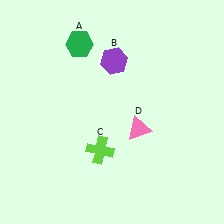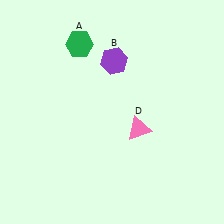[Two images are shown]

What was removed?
The lime cross (C) was removed in Image 2.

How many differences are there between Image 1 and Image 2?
There is 1 difference between the two images.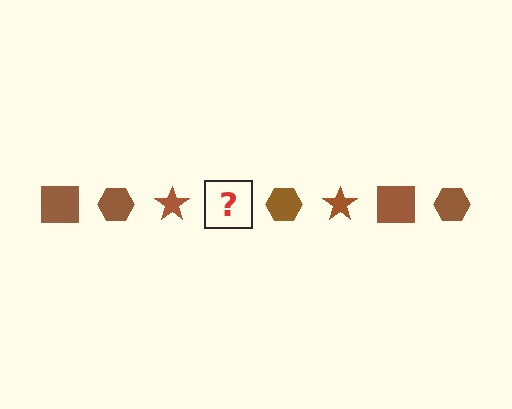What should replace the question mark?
The question mark should be replaced with a brown square.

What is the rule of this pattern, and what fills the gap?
The rule is that the pattern cycles through square, hexagon, star shapes in brown. The gap should be filled with a brown square.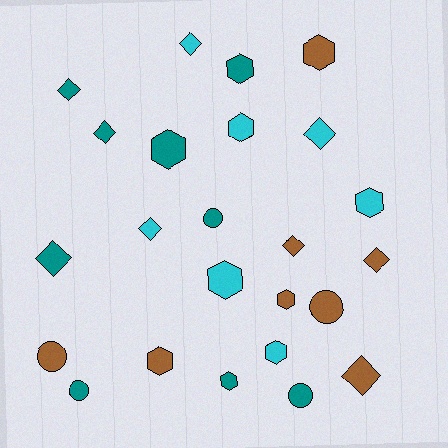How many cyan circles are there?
There are no cyan circles.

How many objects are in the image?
There are 24 objects.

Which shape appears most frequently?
Hexagon, with 10 objects.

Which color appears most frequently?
Teal, with 9 objects.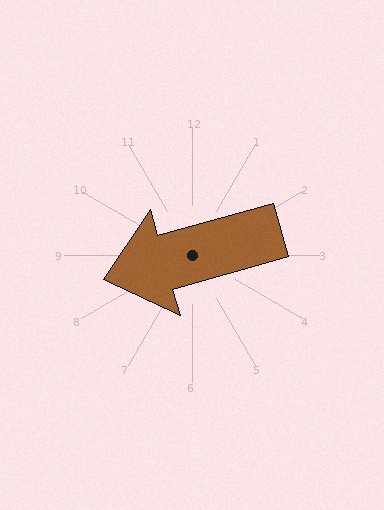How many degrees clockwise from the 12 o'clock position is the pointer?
Approximately 254 degrees.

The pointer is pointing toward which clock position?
Roughly 8 o'clock.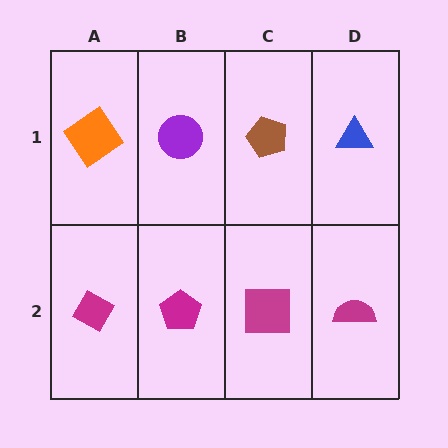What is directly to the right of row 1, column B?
A brown pentagon.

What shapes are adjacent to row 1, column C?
A magenta square (row 2, column C), a purple circle (row 1, column B), a blue triangle (row 1, column D).